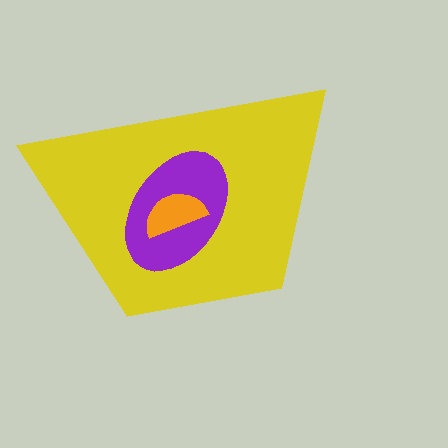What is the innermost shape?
The orange semicircle.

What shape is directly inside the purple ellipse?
The orange semicircle.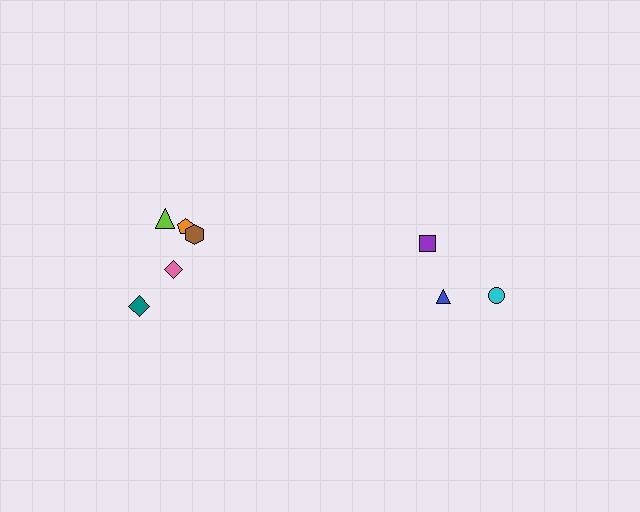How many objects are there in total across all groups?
There are 8 objects.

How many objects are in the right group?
There are 3 objects.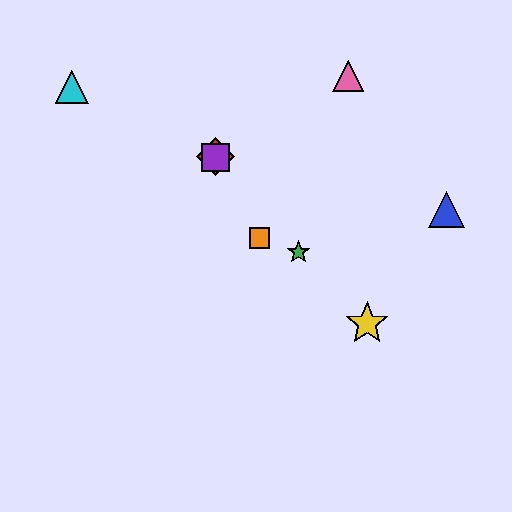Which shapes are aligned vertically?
The red diamond, the purple square are aligned vertically.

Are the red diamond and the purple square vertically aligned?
Yes, both are at x≈215.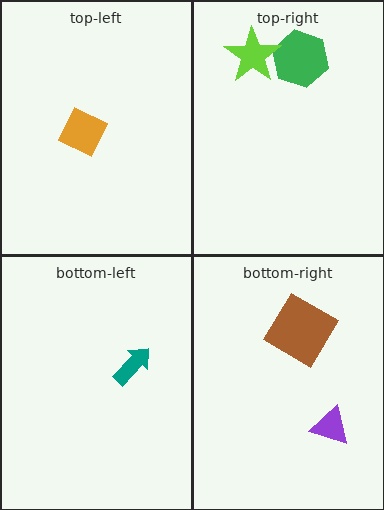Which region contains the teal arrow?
The bottom-left region.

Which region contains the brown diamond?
The bottom-right region.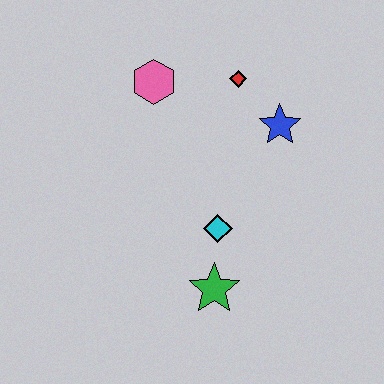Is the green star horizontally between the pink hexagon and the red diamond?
Yes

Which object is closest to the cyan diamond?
The green star is closest to the cyan diamond.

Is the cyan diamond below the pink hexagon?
Yes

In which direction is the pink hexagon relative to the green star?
The pink hexagon is above the green star.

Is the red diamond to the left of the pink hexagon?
No